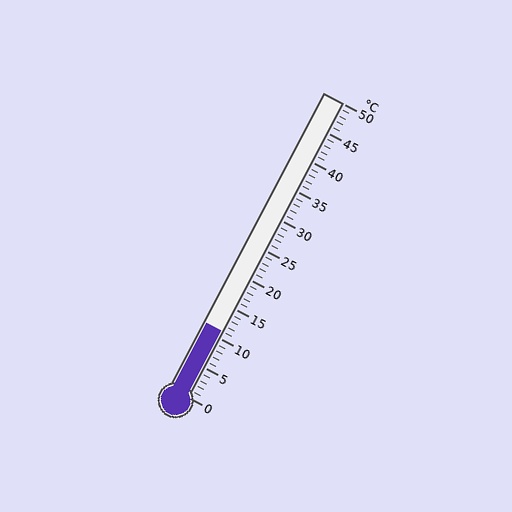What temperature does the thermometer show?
The thermometer shows approximately 11°C.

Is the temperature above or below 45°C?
The temperature is below 45°C.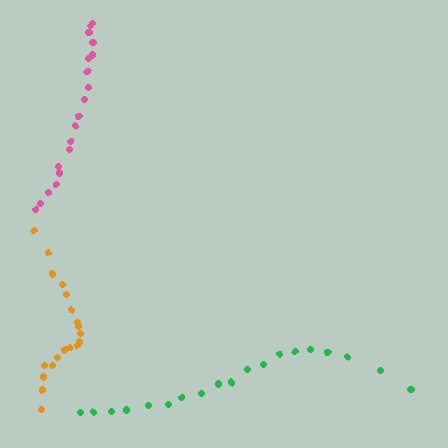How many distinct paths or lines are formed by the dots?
There are 3 distinct paths.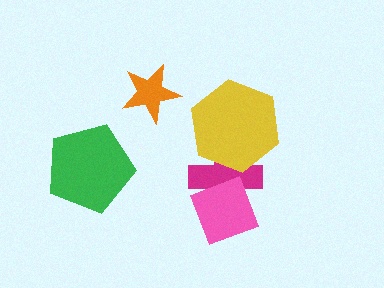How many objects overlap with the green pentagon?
0 objects overlap with the green pentagon.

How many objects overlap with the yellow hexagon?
1 object overlaps with the yellow hexagon.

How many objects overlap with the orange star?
0 objects overlap with the orange star.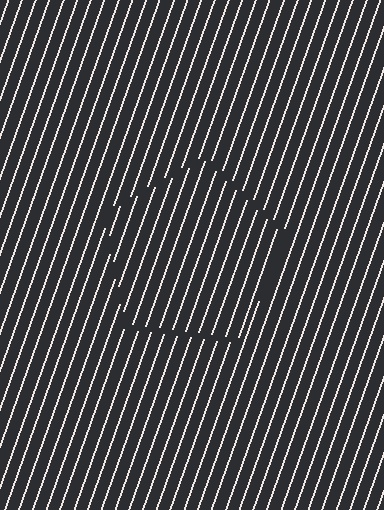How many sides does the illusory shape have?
5 sides — the line-ends trace a pentagon.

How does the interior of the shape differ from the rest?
The interior of the shape contains the same grating, shifted by half a period — the contour is defined by the phase discontinuity where line-ends from the inner and outer gratings abut.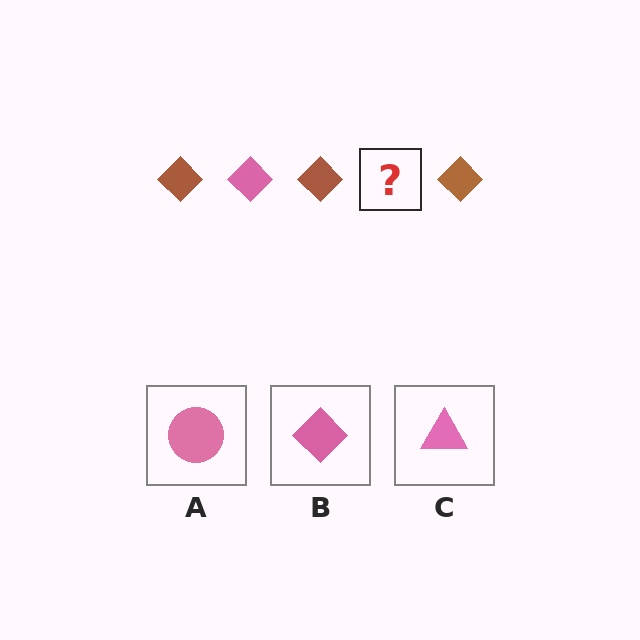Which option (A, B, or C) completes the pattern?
B.